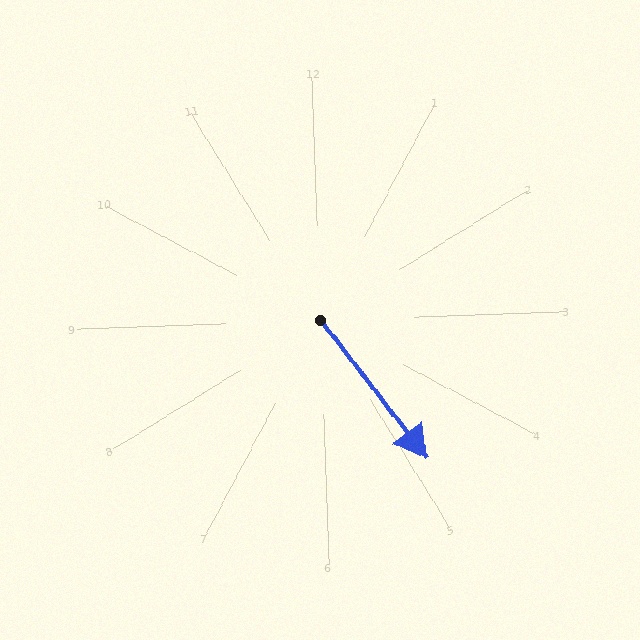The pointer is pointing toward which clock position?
Roughly 5 o'clock.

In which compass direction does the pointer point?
Southeast.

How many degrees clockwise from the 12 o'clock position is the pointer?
Approximately 144 degrees.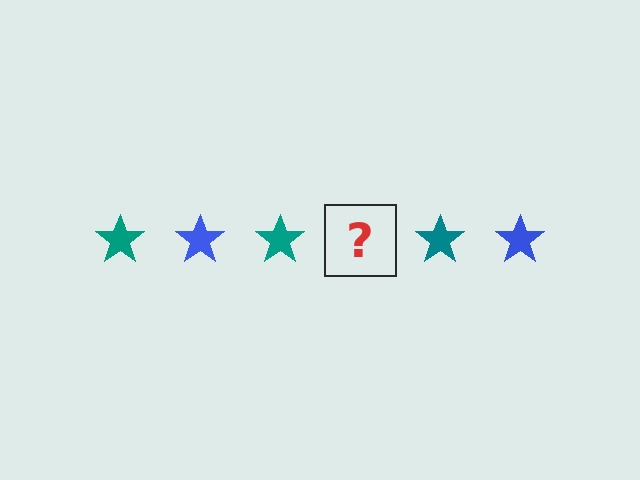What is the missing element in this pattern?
The missing element is a blue star.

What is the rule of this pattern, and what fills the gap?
The rule is that the pattern cycles through teal, blue stars. The gap should be filled with a blue star.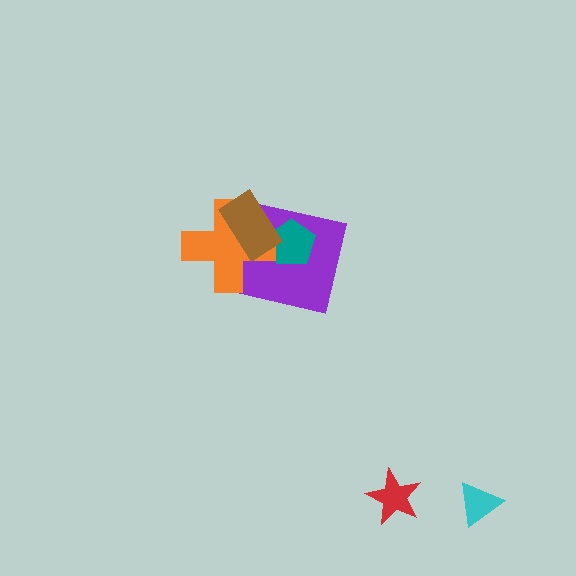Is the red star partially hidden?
No, no other shape covers it.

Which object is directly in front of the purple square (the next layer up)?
The teal pentagon is directly in front of the purple square.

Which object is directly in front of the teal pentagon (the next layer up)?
The orange cross is directly in front of the teal pentagon.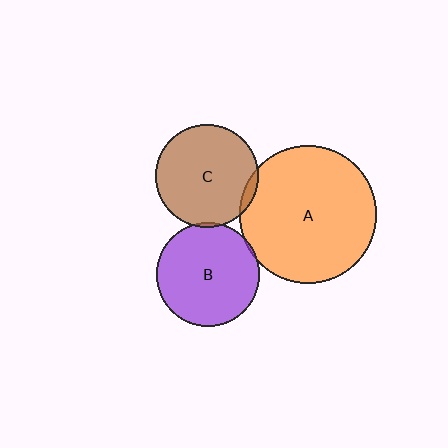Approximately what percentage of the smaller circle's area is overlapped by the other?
Approximately 5%.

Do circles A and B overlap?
Yes.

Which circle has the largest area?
Circle A (orange).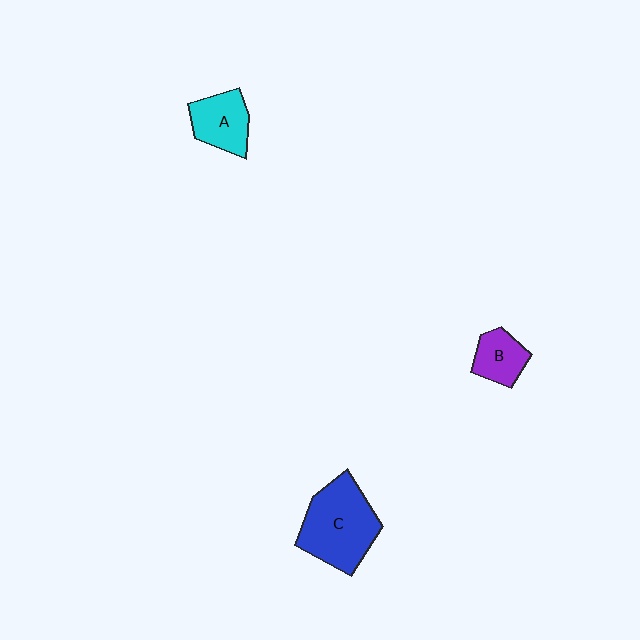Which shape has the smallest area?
Shape B (purple).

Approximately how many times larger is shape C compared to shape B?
Approximately 2.3 times.